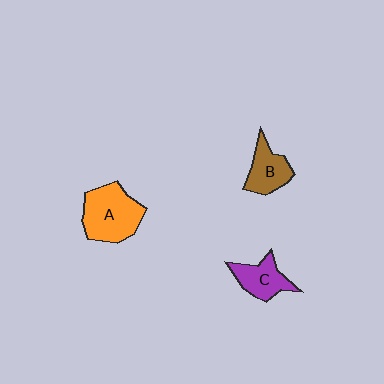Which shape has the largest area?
Shape A (orange).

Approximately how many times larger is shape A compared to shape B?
Approximately 1.6 times.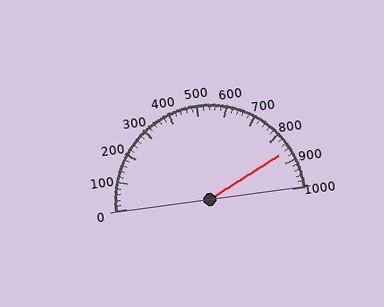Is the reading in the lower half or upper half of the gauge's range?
The reading is in the upper half of the range (0 to 1000).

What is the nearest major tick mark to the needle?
The nearest major tick mark is 900.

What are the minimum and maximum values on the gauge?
The gauge ranges from 0 to 1000.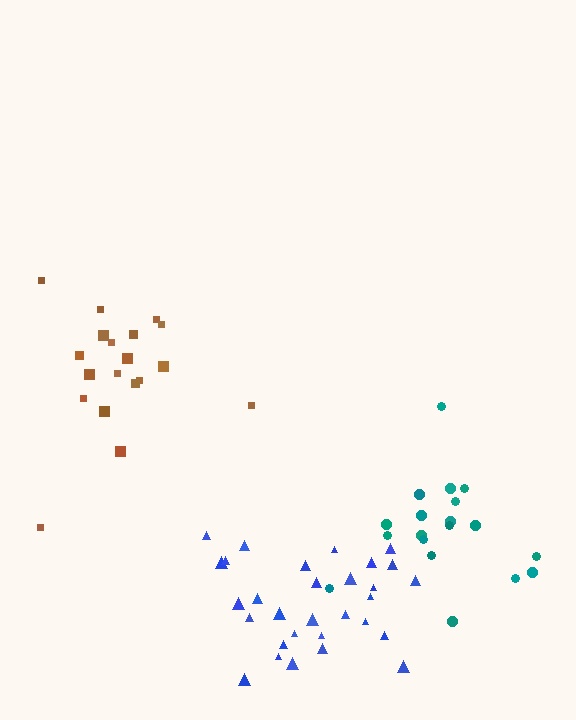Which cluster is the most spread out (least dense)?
Brown.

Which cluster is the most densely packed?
Blue.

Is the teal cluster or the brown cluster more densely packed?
Teal.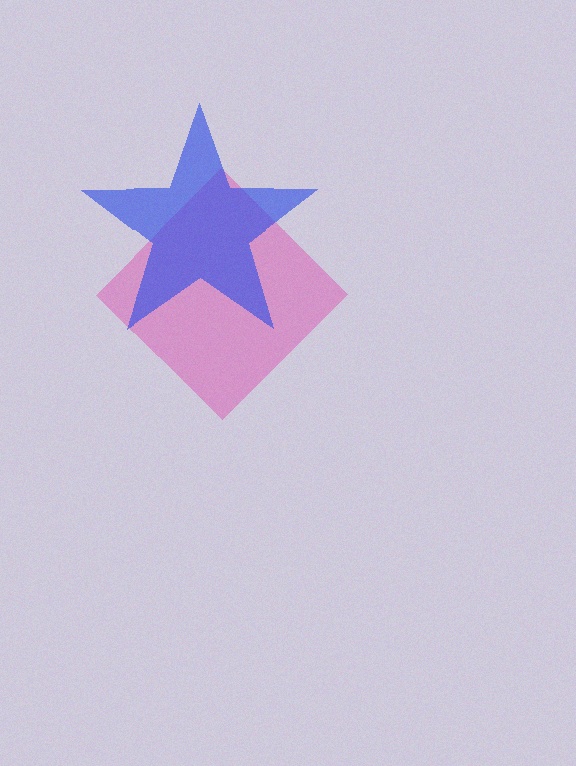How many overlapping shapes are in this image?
There are 2 overlapping shapes in the image.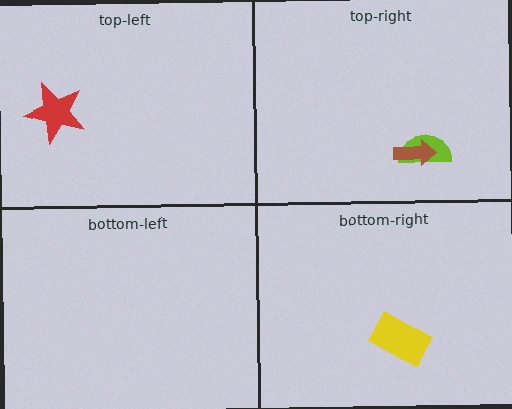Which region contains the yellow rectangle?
The bottom-right region.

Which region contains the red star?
The top-left region.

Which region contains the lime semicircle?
The top-right region.